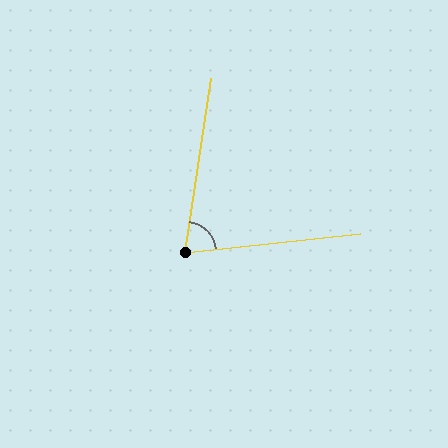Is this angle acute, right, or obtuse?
It is acute.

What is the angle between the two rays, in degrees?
Approximately 76 degrees.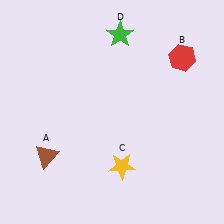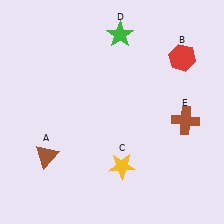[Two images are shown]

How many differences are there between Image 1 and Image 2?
There is 1 difference between the two images.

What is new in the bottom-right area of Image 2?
A brown cross (E) was added in the bottom-right area of Image 2.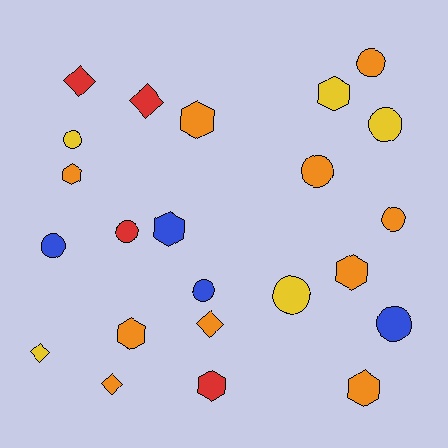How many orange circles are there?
There are 3 orange circles.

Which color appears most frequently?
Orange, with 10 objects.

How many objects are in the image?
There are 23 objects.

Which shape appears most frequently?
Circle, with 10 objects.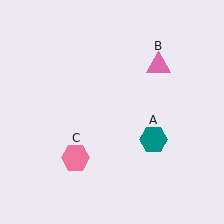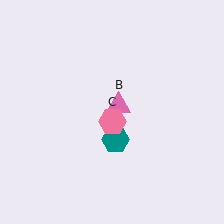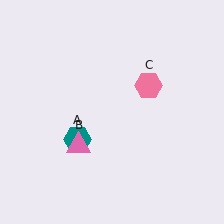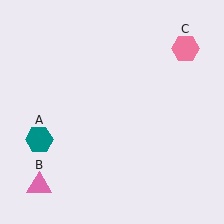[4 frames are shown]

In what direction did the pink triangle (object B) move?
The pink triangle (object B) moved down and to the left.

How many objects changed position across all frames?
3 objects changed position: teal hexagon (object A), pink triangle (object B), pink hexagon (object C).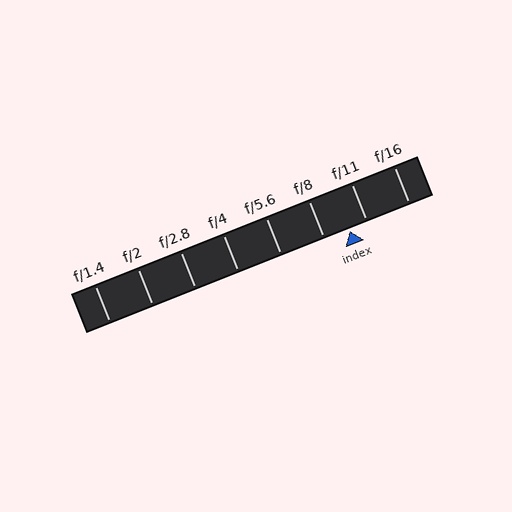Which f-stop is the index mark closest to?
The index mark is closest to f/11.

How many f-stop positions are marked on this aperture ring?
There are 8 f-stop positions marked.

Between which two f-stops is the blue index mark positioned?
The index mark is between f/8 and f/11.